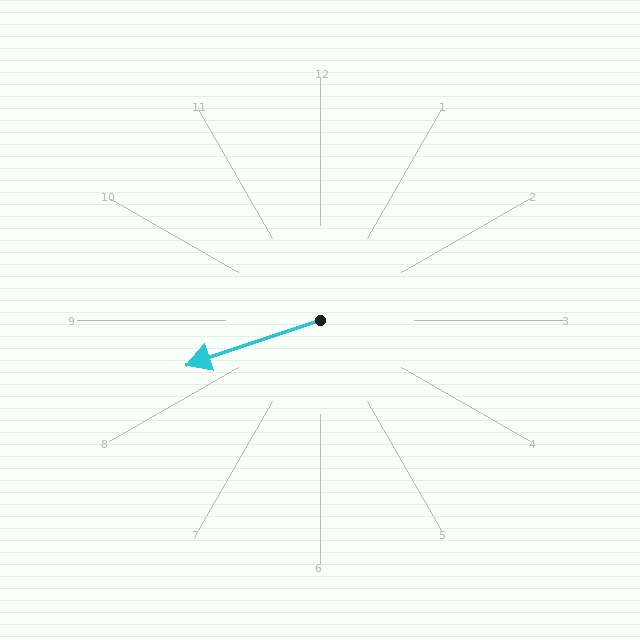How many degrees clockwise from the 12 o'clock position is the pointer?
Approximately 251 degrees.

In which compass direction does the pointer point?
West.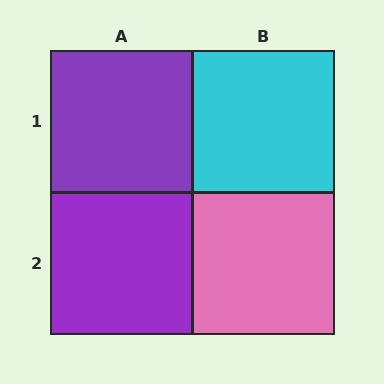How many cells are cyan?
1 cell is cyan.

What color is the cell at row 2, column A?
Purple.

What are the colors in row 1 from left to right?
Purple, cyan.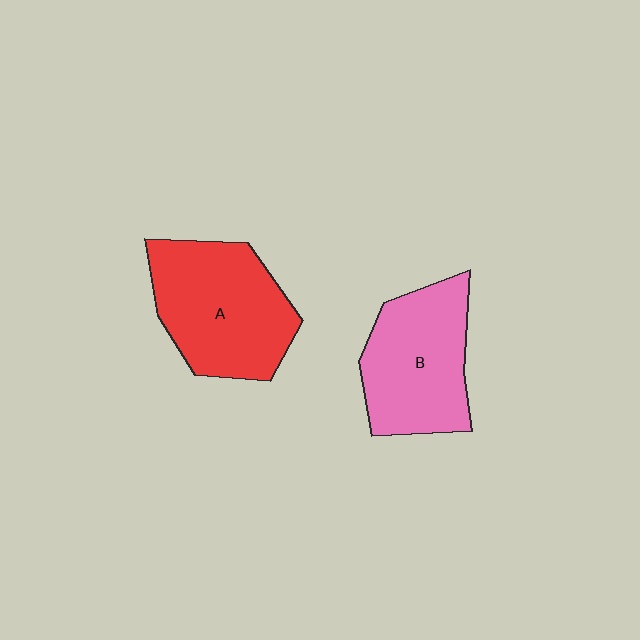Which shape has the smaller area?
Shape B (pink).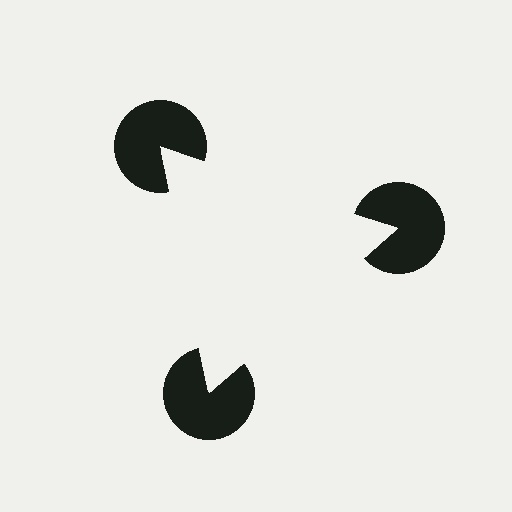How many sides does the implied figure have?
3 sides.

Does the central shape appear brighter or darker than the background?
It typically appears slightly brighter than the background, even though no actual brightness change is drawn.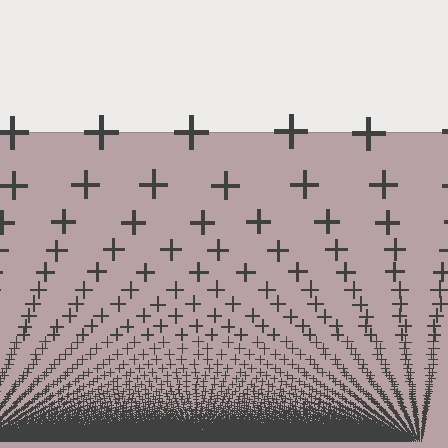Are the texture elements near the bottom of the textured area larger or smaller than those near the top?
Smaller. The gradient is inverted — elements near the bottom are smaller and denser.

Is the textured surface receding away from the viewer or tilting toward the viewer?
The surface appears to tilt toward the viewer. Texture elements get larger and sparser toward the top.